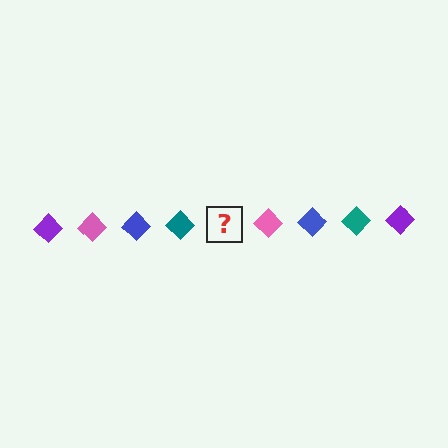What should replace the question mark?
The question mark should be replaced with a purple diamond.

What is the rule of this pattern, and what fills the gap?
The rule is that the pattern cycles through purple, pink, blue, teal diamonds. The gap should be filled with a purple diamond.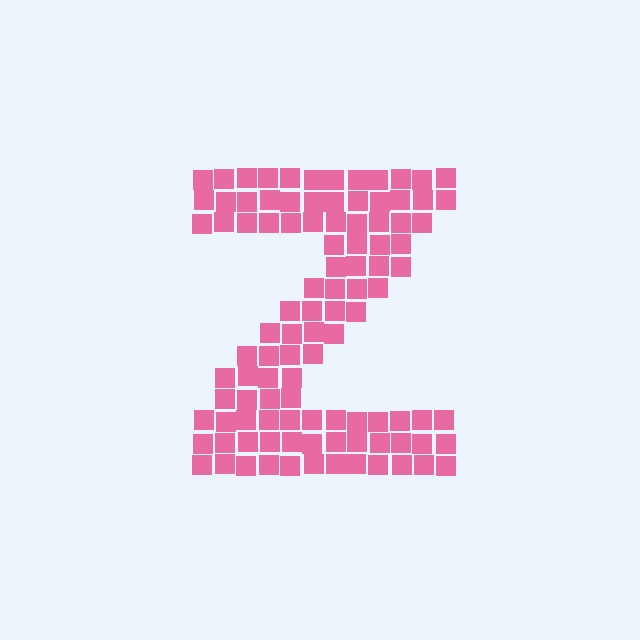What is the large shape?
The large shape is the letter Z.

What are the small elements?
The small elements are squares.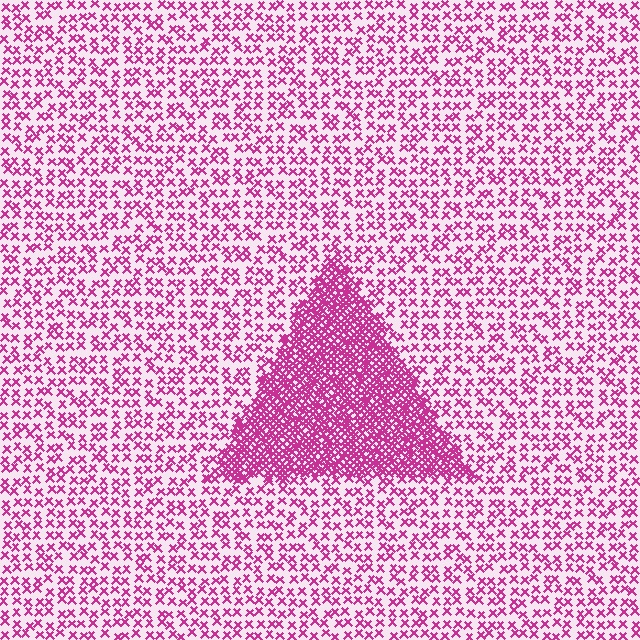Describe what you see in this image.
The image contains small magenta elements arranged at two different densities. A triangle-shaped region is visible where the elements are more densely packed than the surrounding area.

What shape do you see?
I see a triangle.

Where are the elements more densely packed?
The elements are more densely packed inside the triangle boundary.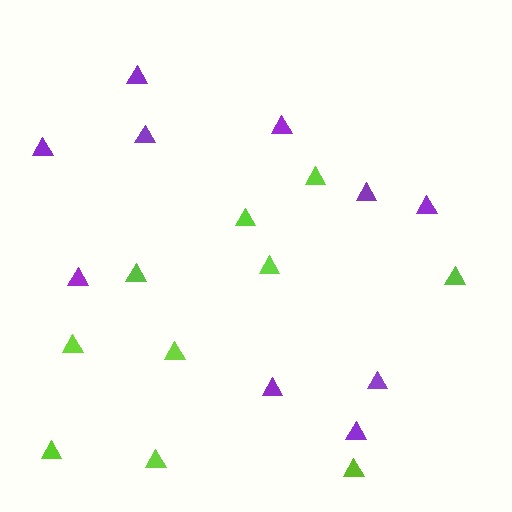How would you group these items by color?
There are 2 groups: one group of lime triangles (10) and one group of purple triangles (10).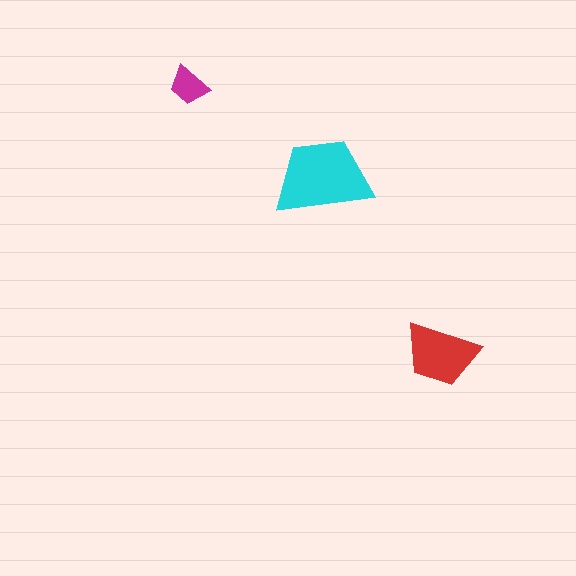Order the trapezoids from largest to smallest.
the cyan one, the red one, the magenta one.